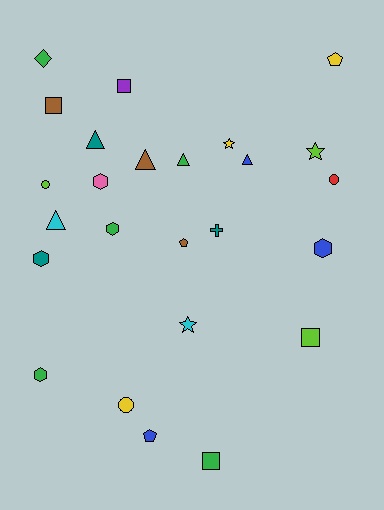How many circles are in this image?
There are 3 circles.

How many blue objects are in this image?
There are 3 blue objects.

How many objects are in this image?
There are 25 objects.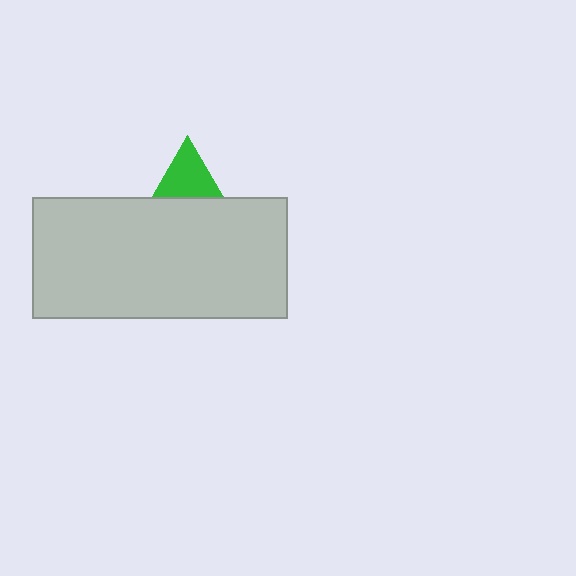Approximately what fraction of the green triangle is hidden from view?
Roughly 67% of the green triangle is hidden behind the light gray rectangle.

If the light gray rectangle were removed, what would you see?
You would see the complete green triangle.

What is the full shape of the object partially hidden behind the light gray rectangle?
The partially hidden object is a green triangle.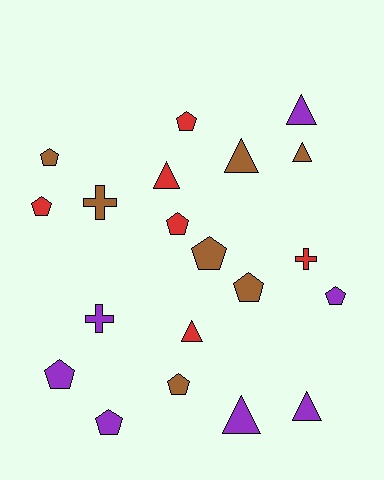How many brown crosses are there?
There is 1 brown cross.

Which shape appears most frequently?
Pentagon, with 10 objects.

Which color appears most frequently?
Purple, with 7 objects.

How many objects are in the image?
There are 20 objects.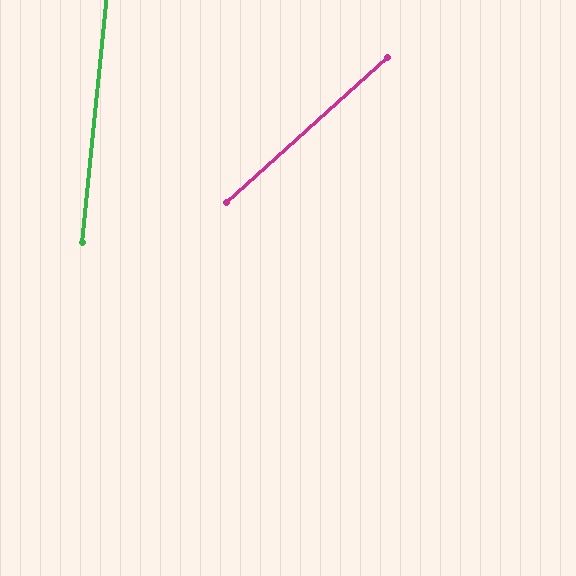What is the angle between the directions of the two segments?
Approximately 42 degrees.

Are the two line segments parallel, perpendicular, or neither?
Neither parallel nor perpendicular — they differ by about 42°.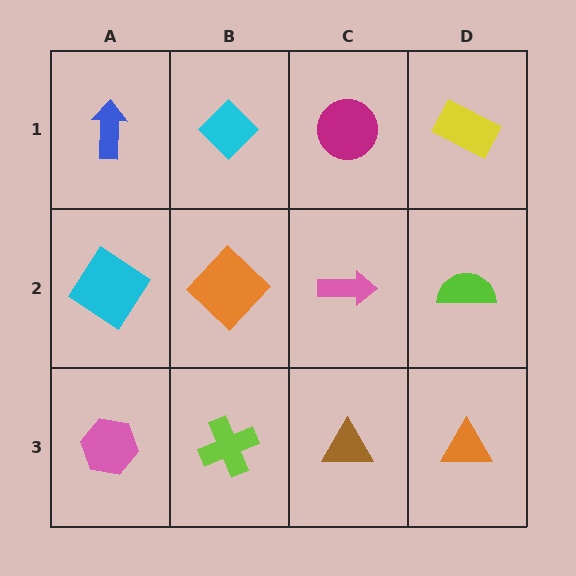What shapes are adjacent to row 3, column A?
A cyan diamond (row 2, column A), a lime cross (row 3, column B).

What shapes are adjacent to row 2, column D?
A yellow rectangle (row 1, column D), an orange triangle (row 3, column D), a pink arrow (row 2, column C).